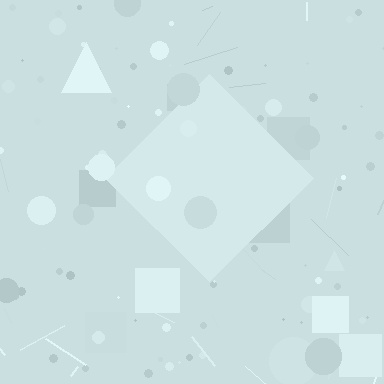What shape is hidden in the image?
A diamond is hidden in the image.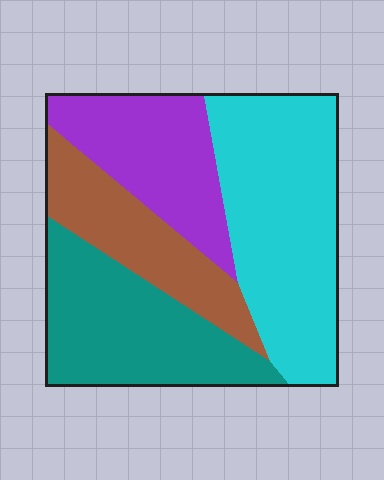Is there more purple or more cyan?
Cyan.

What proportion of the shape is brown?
Brown takes up less than a quarter of the shape.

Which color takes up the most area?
Cyan, at roughly 35%.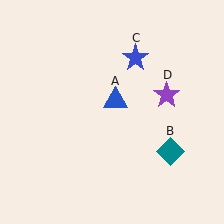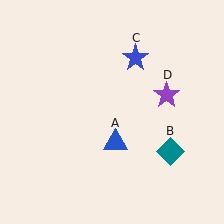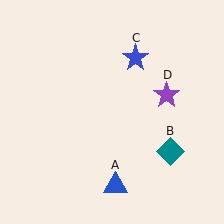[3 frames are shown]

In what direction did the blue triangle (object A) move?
The blue triangle (object A) moved down.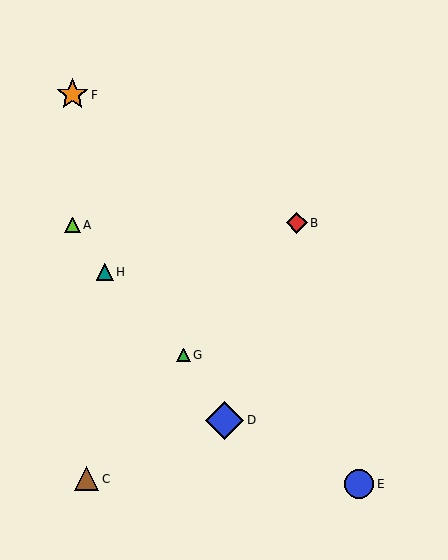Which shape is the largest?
The blue diamond (labeled D) is the largest.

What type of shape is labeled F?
Shape F is an orange star.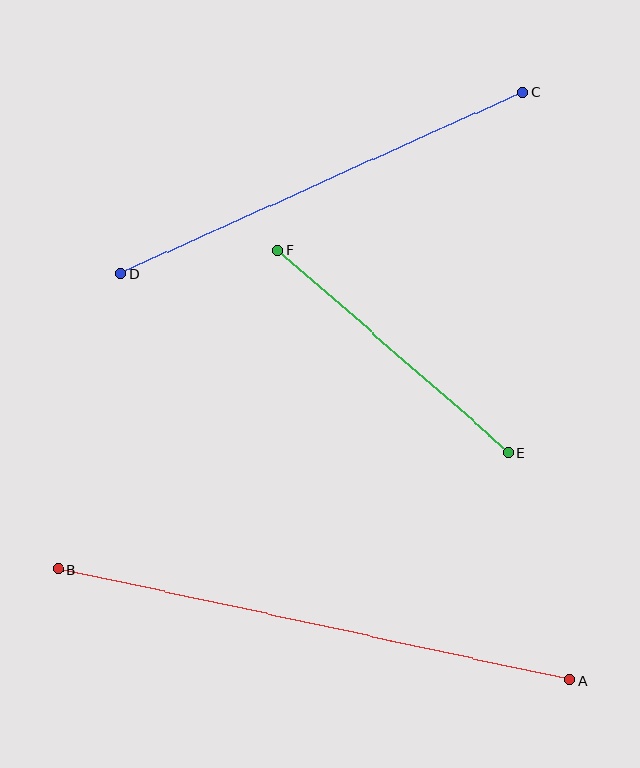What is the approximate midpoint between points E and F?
The midpoint is at approximately (393, 351) pixels.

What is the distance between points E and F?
The distance is approximately 307 pixels.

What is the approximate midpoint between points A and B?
The midpoint is at approximately (314, 625) pixels.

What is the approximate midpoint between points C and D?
The midpoint is at approximately (322, 183) pixels.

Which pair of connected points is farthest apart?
Points A and B are farthest apart.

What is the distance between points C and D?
The distance is approximately 441 pixels.